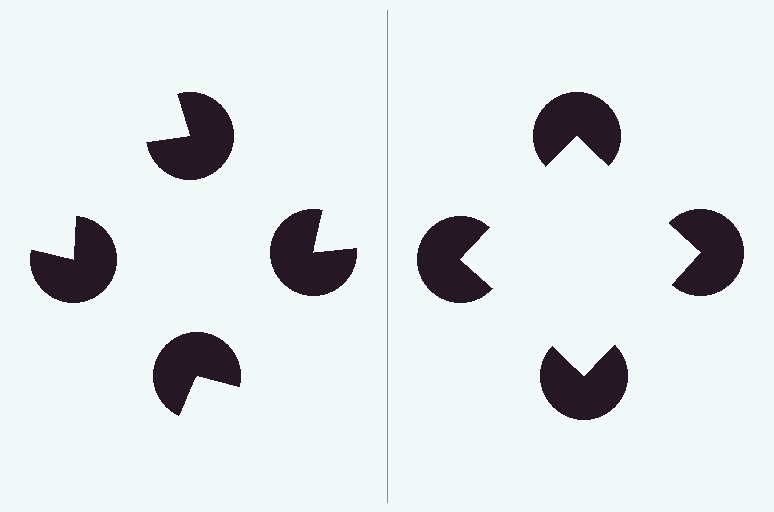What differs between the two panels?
The pac-man discs are positioned identically on both sides; only the wedge orientations differ. On the right they align to a square; on the left they are misaligned.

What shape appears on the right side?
An illusory square.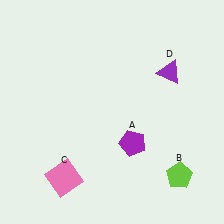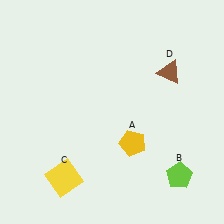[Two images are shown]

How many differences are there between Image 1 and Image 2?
There are 3 differences between the two images.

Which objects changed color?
A changed from purple to yellow. C changed from pink to yellow. D changed from purple to brown.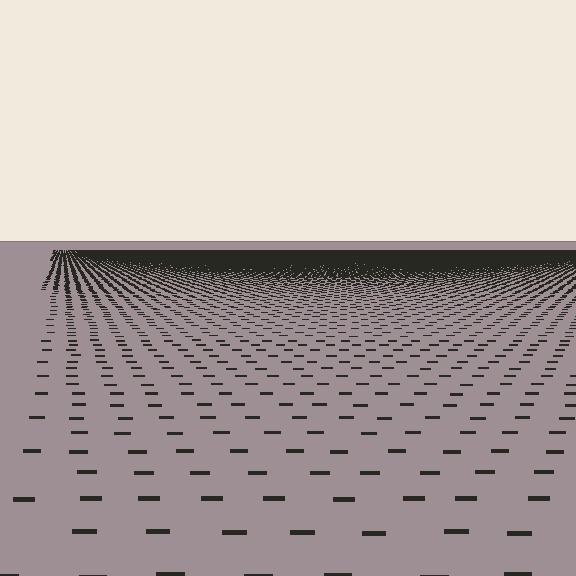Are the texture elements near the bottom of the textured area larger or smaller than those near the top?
Larger. Near the bottom, elements are closer to the viewer and appear at a bigger on-screen size.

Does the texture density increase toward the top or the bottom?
Density increases toward the top.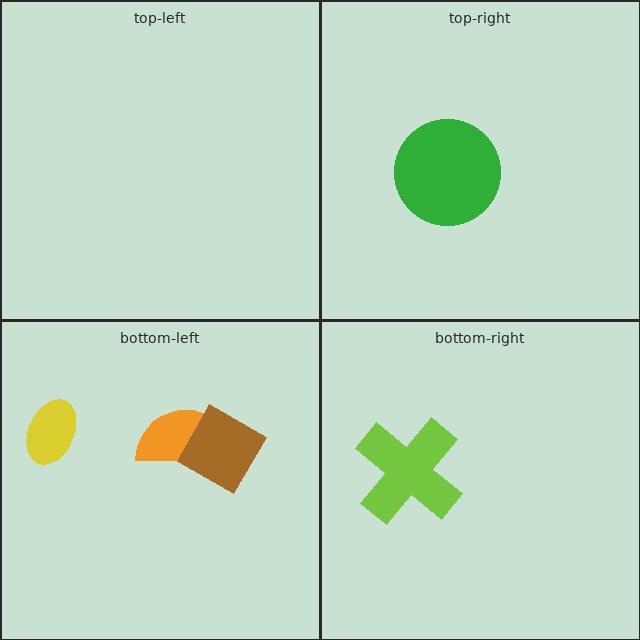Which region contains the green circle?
The top-right region.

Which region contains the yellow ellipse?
The bottom-left region.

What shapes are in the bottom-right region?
The lime cross.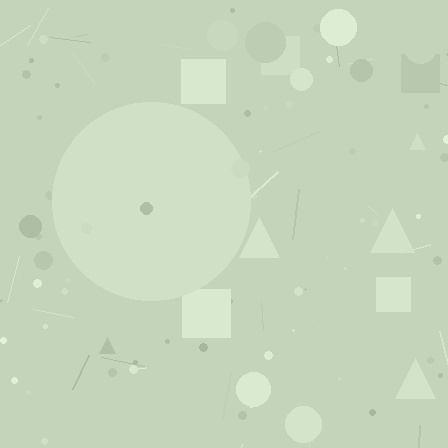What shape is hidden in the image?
A circle is hidden in the image.